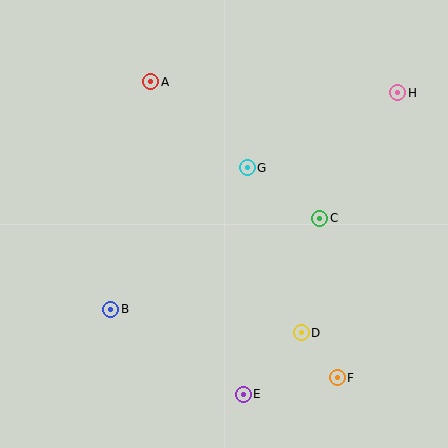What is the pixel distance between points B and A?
The distance between B and A is 231 pixels.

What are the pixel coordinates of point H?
Point H is at (398, 93).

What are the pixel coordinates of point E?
Point E is at (243, 394).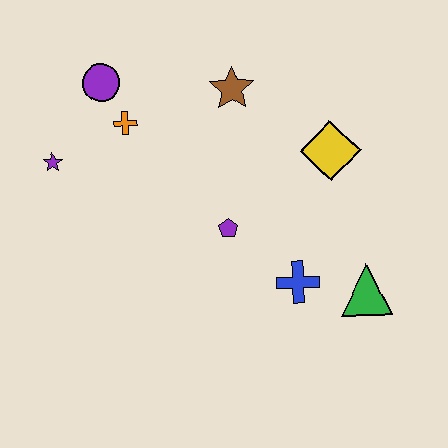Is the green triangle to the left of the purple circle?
No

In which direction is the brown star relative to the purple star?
The brown star is to the right of the purple star.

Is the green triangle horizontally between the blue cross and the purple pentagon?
No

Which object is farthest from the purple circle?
The green triangle is farthest from the purple circle.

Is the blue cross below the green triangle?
No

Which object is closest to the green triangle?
The blue cross is closest to the green triangle.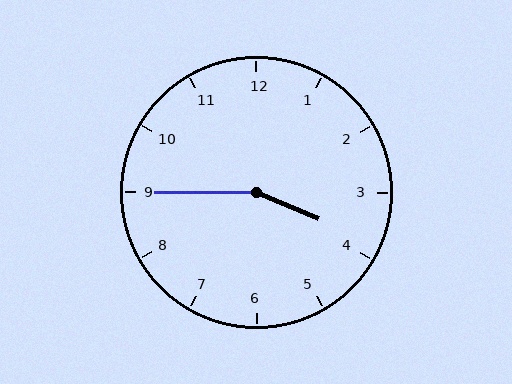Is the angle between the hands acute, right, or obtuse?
It is obtuse.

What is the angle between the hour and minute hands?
Approximately 158 degrees.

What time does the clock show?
3:45.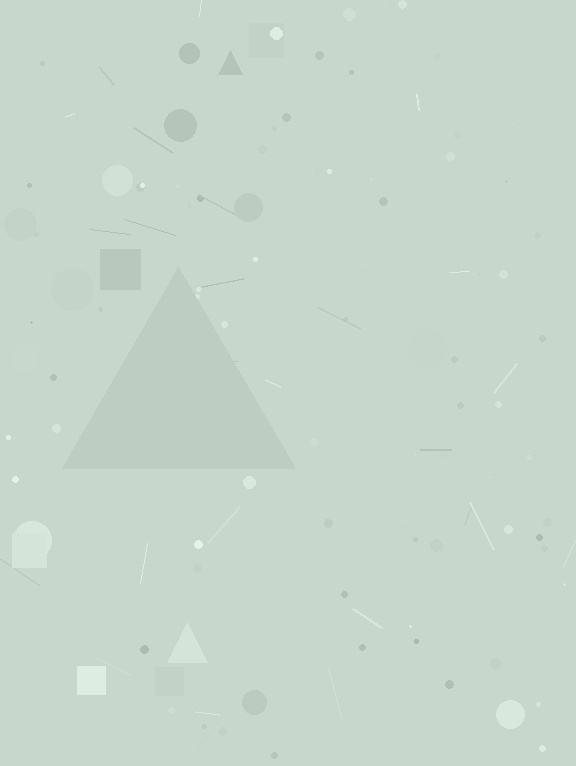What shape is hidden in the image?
A triangle is hidden in the image.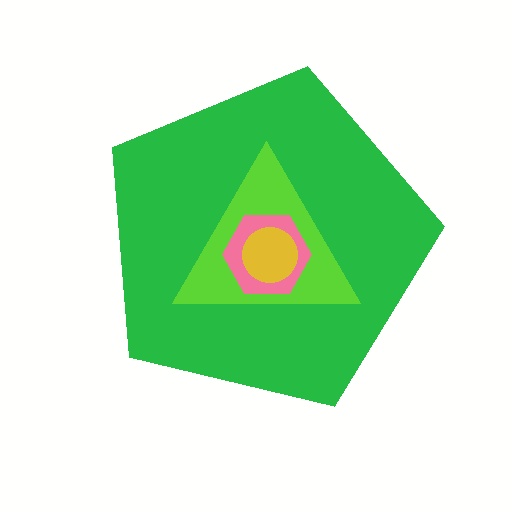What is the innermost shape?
The yellow circle.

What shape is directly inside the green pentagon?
The lime triangle.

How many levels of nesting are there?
4.